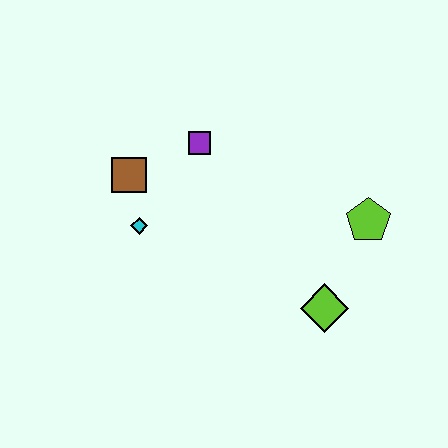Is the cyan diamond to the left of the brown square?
No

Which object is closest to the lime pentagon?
The lime diamond is closest to the lime pentagon.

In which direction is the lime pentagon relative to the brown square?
The lime pentagon is to the right of the brown square.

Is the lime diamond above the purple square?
No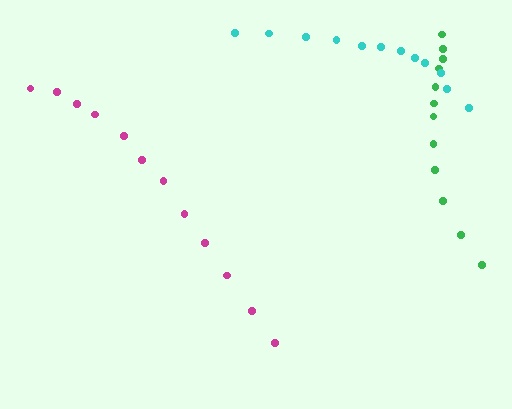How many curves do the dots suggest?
There are 3 distinct paths.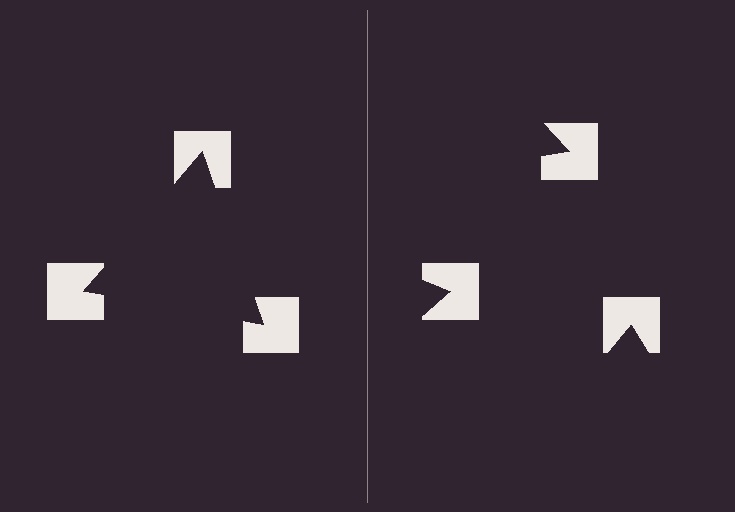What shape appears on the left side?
An illusory triangle.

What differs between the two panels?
The notched squares are positioned identically on both sides; only the wedge orientations differ. On the left they align to a triangle; on the right they are misaligned.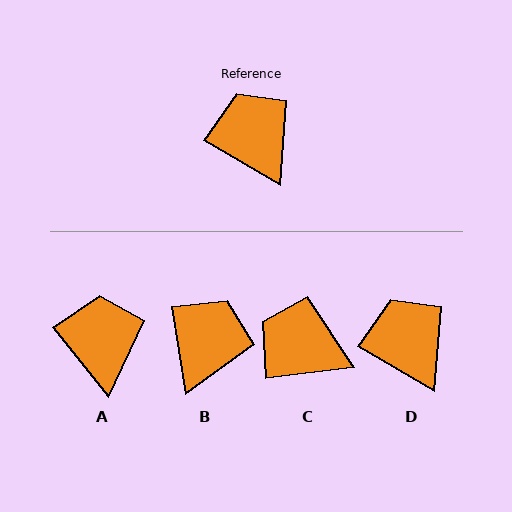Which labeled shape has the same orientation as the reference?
D.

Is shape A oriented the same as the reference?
No, it is off by about 21 degrees.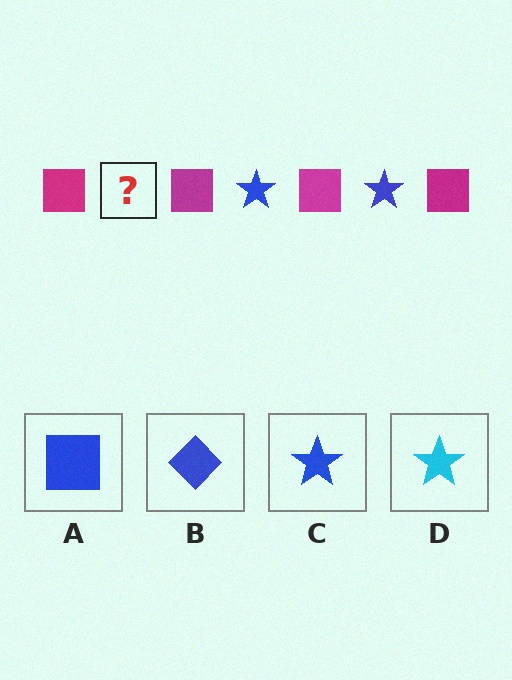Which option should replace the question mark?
Option C.